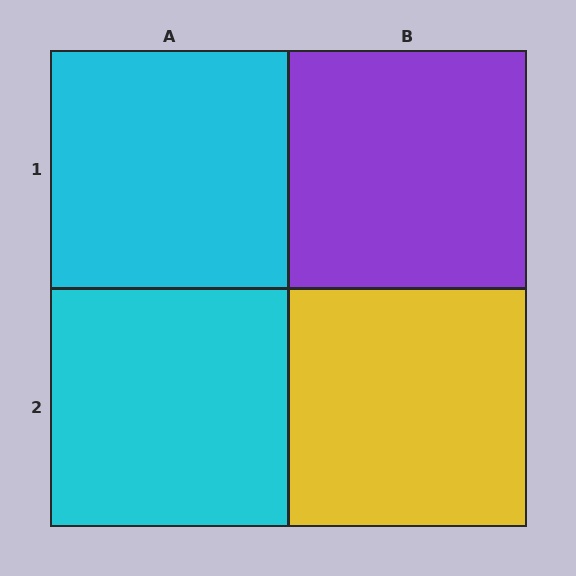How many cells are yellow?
1 cell is yellow.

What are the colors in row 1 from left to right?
Cyan, purple.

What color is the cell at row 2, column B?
Yellow.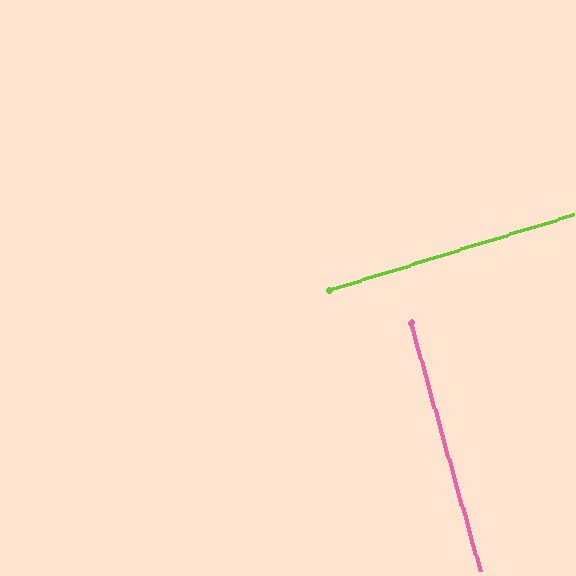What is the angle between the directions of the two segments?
Approximately 88 degrees.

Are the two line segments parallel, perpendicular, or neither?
Perpendicular — they meet at approximately 88°.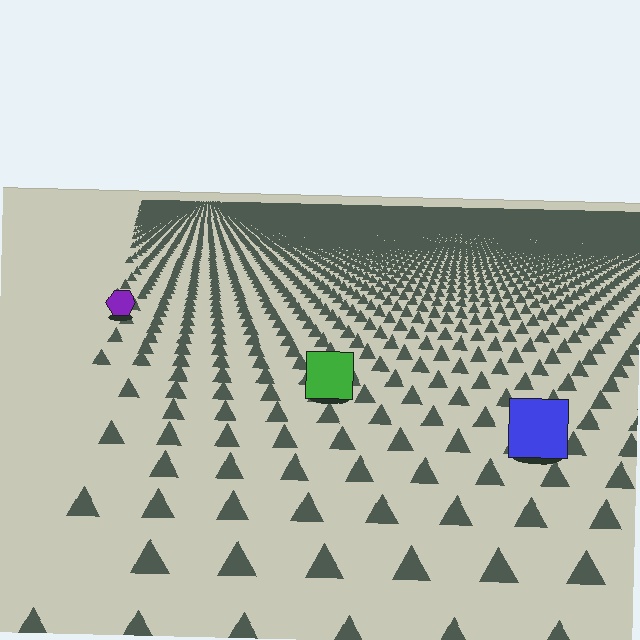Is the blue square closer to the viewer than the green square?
Yes. The blue square is closer — you can tell from the texture gradient: the ground texture is coarser near it.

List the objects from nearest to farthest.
From nearest to farthest: the blue square, the green square, the purple hexagon.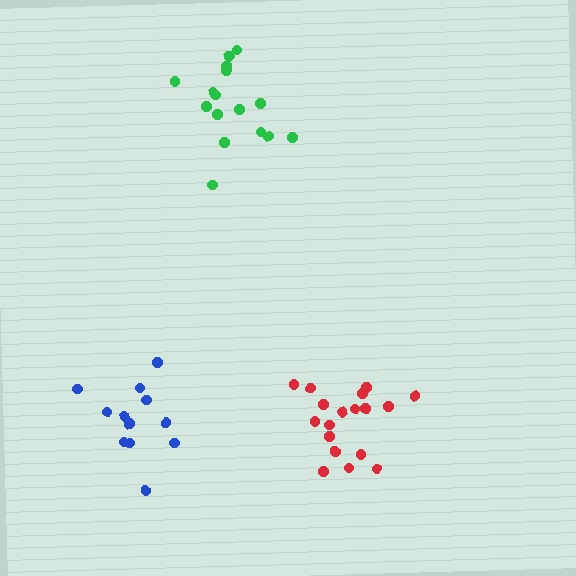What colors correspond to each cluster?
The clusters are colored: green, red, blue.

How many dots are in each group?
Group 1: 16 dots, Group 2: 18 dots, Group 3: 12 dots (46 total).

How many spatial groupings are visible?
There are 3 spatial groupings.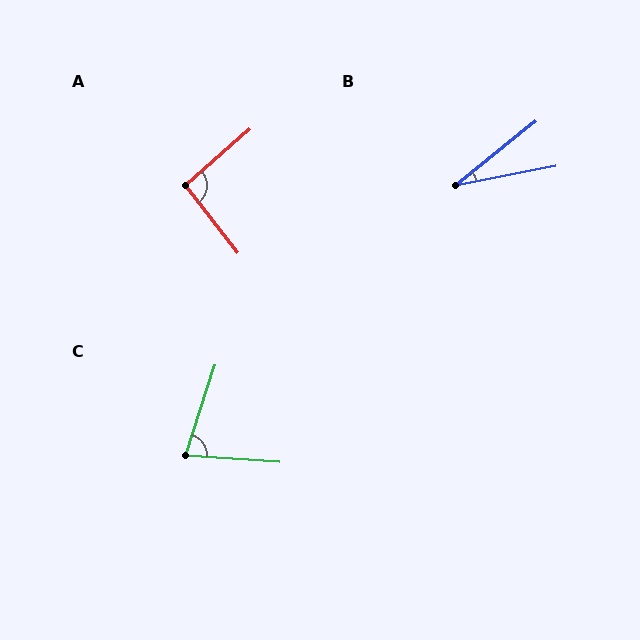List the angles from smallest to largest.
B (27°), C (76°), A (93°).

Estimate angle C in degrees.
Approximately 76 degrees.